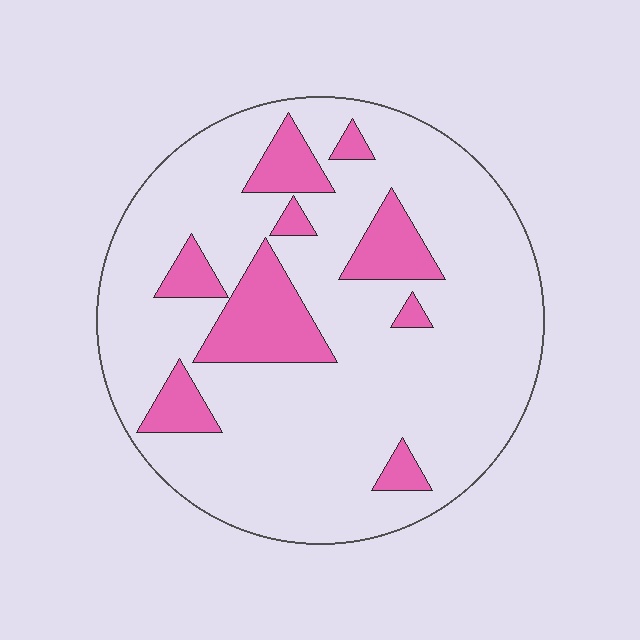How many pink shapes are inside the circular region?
9.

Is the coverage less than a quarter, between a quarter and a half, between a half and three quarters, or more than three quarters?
Less than a quarter.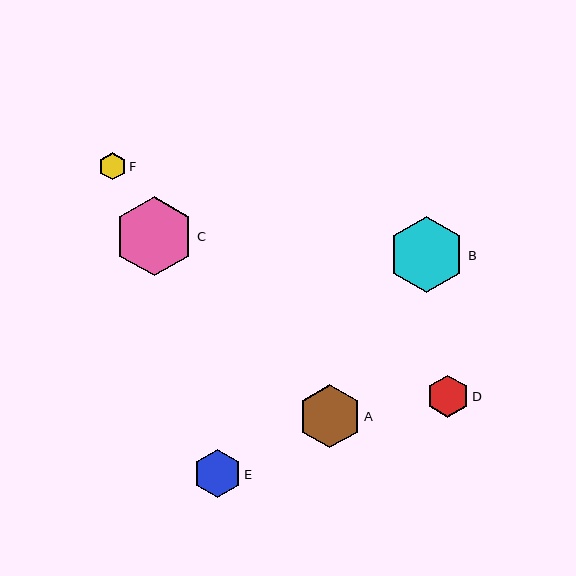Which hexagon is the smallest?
Hexagon F is the smallest with a size of approximately 27 pixels.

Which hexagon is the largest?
Hexagon C is the largest with a size of approximately 79 pixels.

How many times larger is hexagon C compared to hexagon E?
Hexagon C is approximately 1.7 times the size of hexagon E.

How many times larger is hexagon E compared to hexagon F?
Hexagon E is approximately 1.8 times the size of hexagon F.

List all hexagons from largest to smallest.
From largest to smallest: C, B, A, E, D, F.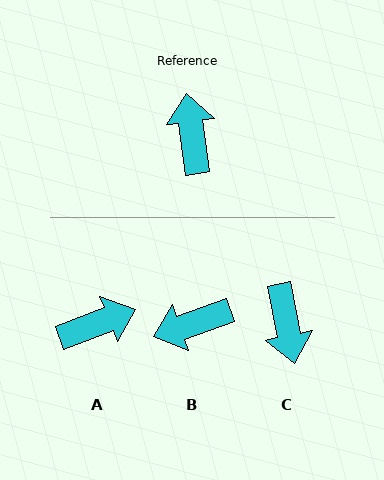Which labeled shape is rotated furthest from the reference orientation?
C, about 177 degrees away.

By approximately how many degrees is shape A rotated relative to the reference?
Approximately 77 degrees clockwise.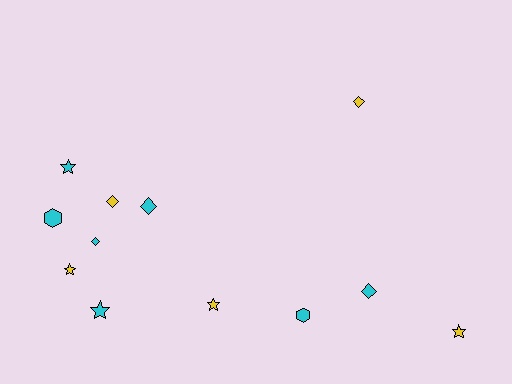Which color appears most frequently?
Cyan, with 7 objects.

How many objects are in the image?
There are 12 objects.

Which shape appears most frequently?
Star, with 5 objects.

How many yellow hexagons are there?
There are no yellow hexagons.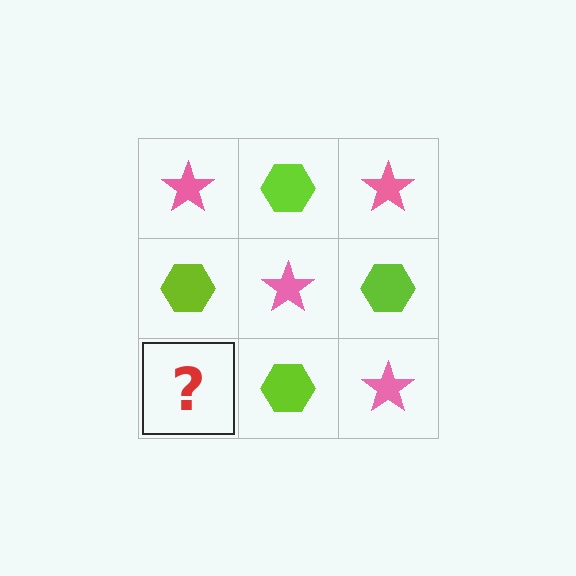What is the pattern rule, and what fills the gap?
The rule is that it alternates pink star and lime hexagon in a checkerboard pattern. The gap should be filled with a pink star.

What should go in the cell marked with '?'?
The missing cell should contain a pink star.